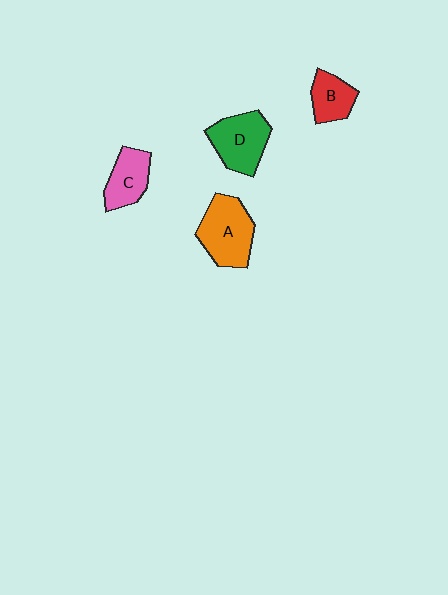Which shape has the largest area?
Shape A (orange).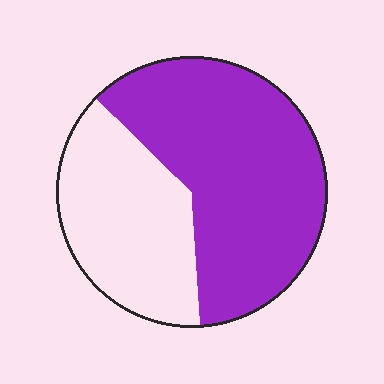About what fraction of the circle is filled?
About five eighths (5/8).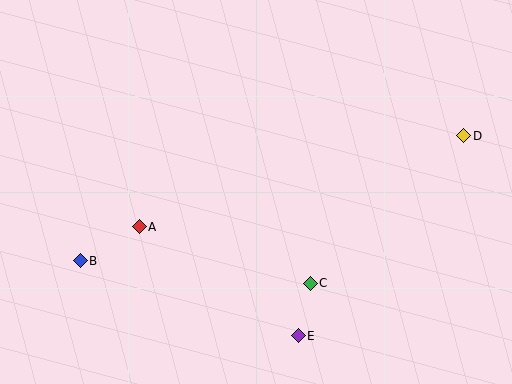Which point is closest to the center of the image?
Point C at (310, 283) is closest to the center.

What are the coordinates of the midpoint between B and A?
The midpoint between B and A is at (110, 244).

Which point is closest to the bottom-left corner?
Point B is closest to the bottom-left corner.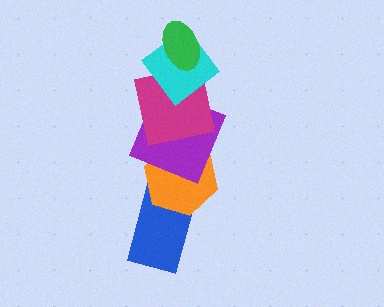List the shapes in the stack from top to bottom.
From top to bottom: the green ellipse, the cyan diamond, the magenta square, the purple square, the orange hexagon, the blue rectangle.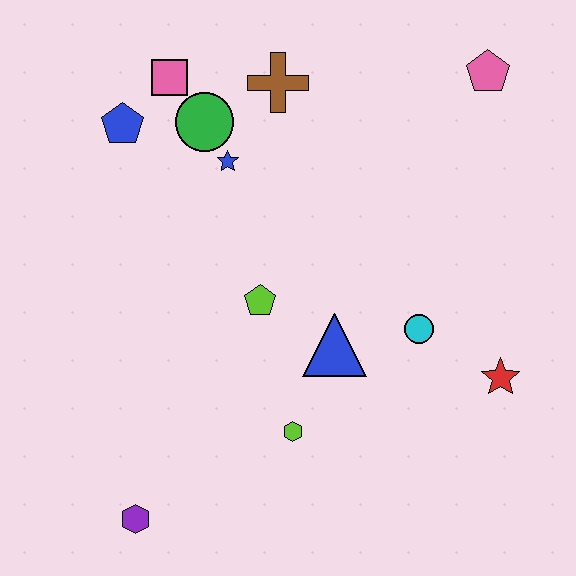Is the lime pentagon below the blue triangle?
No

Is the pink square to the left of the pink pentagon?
Yes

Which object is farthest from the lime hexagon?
The pink pentagon is farthest from the lime hexagon.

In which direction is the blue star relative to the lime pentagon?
The blue star is above the lime pentagon.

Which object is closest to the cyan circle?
The blue triangle is closest to the cyan circle.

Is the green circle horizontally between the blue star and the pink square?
Yes